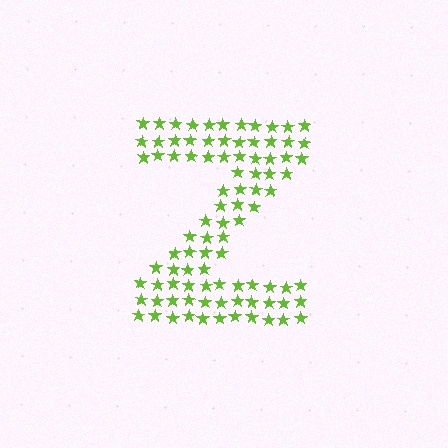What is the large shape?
The large shape is the letter Z.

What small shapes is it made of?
It is made of small stars.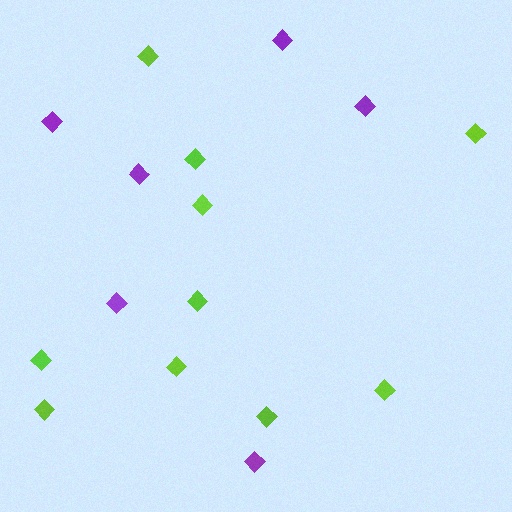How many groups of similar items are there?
There are 2 groups: one group of lime diamonds (10) and one group of purple diamonds (6).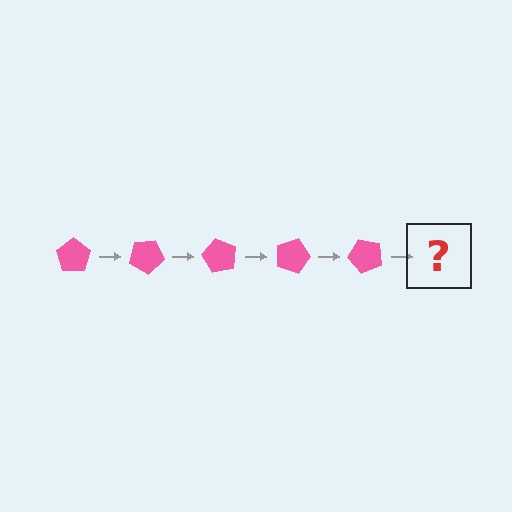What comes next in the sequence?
The next element should be a pink pentagon rotated 150 degrees.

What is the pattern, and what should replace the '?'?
The pattern is that the pentagon rotates 30 degrees each step. The '?' should be a pink pentagon rotated 150 degrees.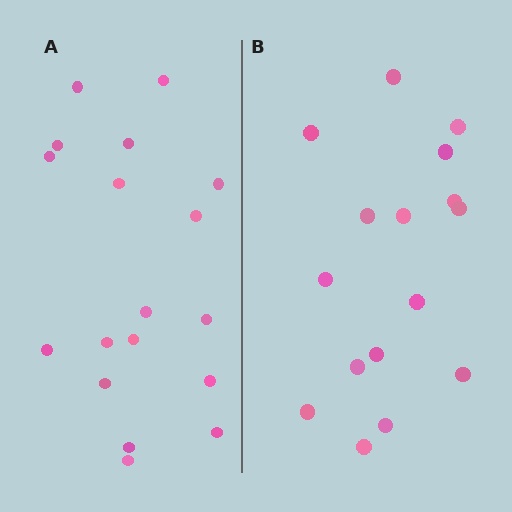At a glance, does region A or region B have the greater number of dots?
Region A (the left region) has more dots.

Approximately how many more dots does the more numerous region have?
Region A has just a few more — roughly 2 or 3 more dots than region B.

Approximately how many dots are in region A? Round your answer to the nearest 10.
About 20 dots. (The exact count is 18, which rounds to 20.)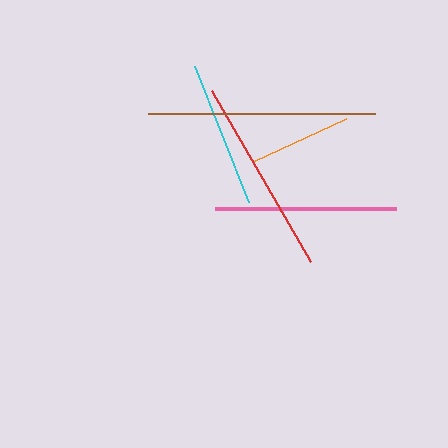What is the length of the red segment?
The red segment is approximately 198 pixels long.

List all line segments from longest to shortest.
From longest to shortest: brown, red, pink, cyan, orange.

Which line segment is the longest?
The brown line is the longest at approximately 226 pixels.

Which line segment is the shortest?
The orange line is the shortest at approximately 103 pixels.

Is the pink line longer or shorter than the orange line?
The pink line is longer than the orange line.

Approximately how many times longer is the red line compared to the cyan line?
The red line is approximately 1.4 times the length of the cyan line.